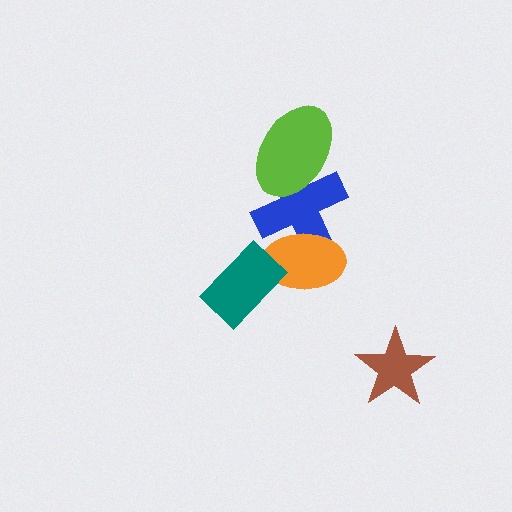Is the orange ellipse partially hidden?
Yes, it is partially covered by another shape.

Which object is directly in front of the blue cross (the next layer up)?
The orange ellipse is directly in front of the blue cross.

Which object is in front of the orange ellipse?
The teal rectangle is in front of the orange ellipse.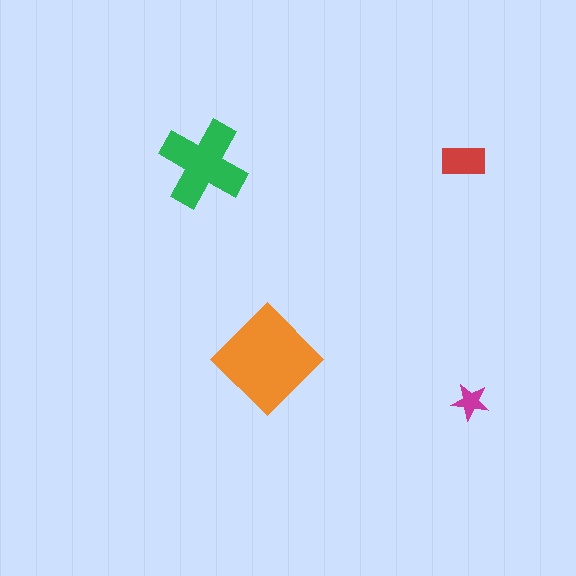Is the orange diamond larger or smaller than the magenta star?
Larger.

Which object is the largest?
The orange diamond.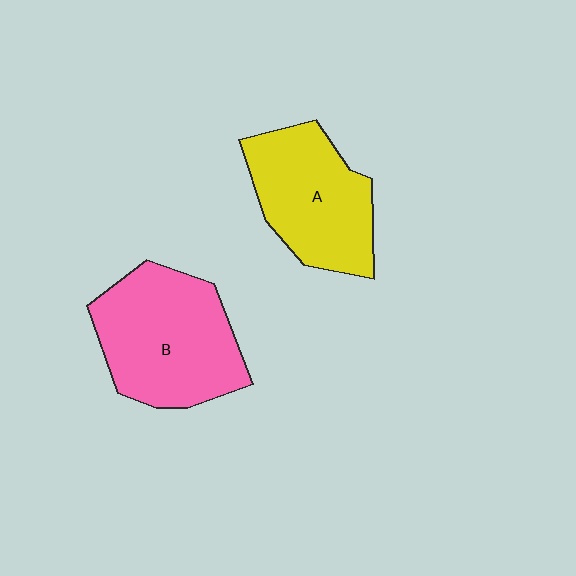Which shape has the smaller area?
Shape A (yellow).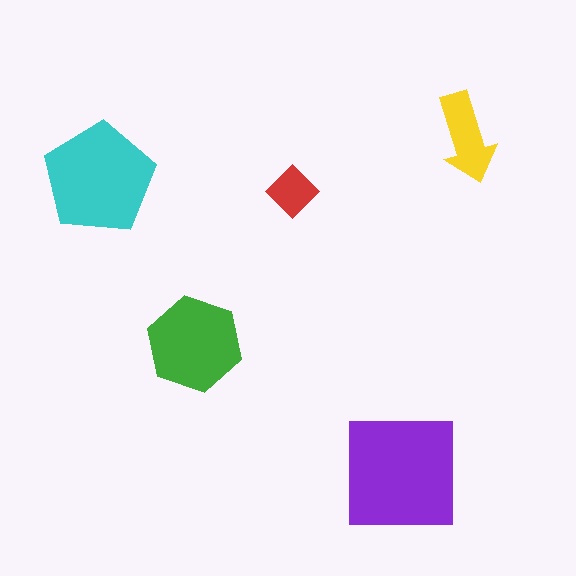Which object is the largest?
The purple square.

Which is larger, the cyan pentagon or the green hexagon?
The cyan pentagon.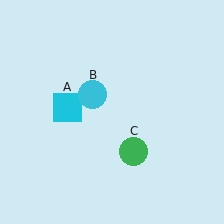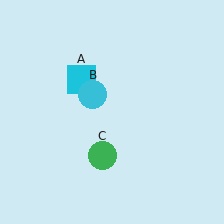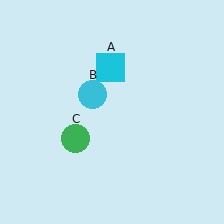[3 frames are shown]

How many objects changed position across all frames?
2 objects changed position: cyan square (object A), green circle (object C).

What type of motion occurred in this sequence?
The cyan square (object A), green circle (object C) rotated clockwise around the center of the scene.